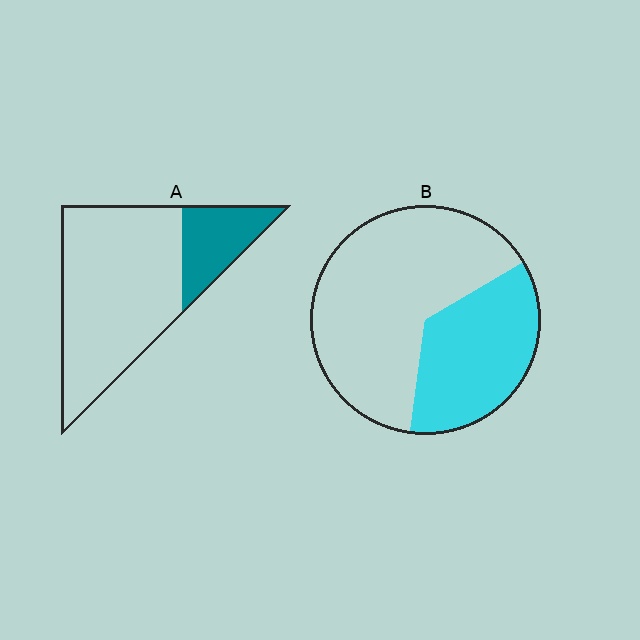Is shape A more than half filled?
No.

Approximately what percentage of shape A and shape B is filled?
A is approximately 25% and B is approximately 35%.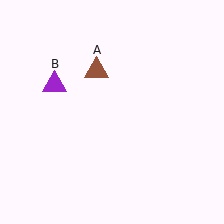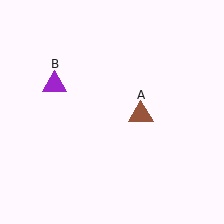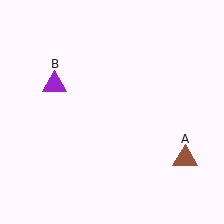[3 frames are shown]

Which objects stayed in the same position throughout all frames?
Purple triangle (object B) remained stationary.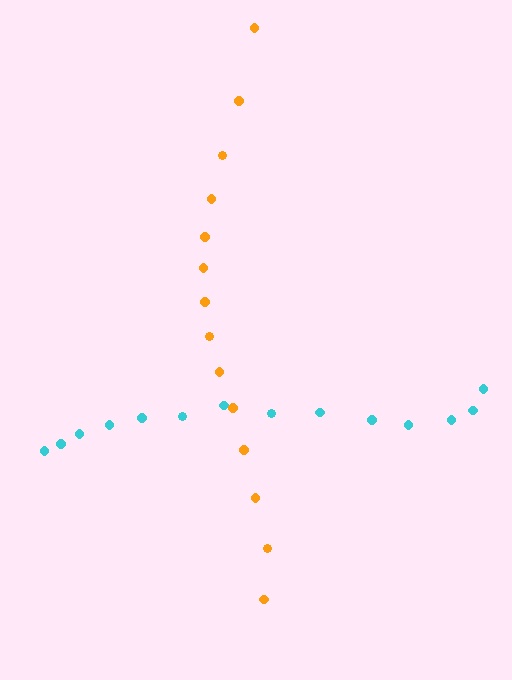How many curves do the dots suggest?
There are 2 distinct paths.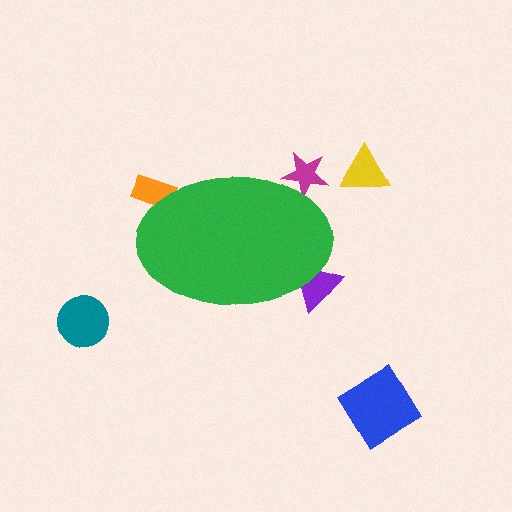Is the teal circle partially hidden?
No, the teal circle is fully visible.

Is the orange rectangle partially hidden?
Yes, the orange rectangle is partially hidden behind the green ellipse.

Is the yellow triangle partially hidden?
No, the yellow triangle is fully visible.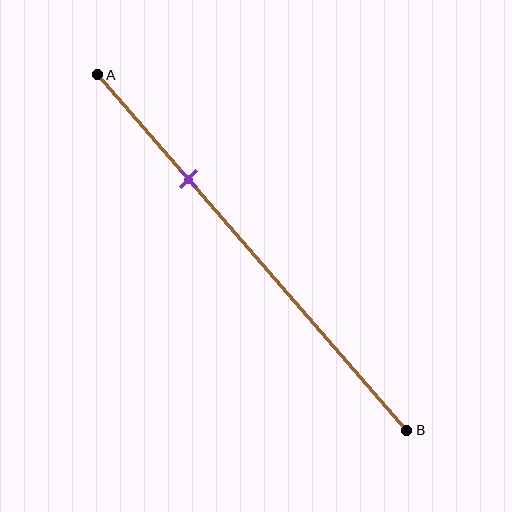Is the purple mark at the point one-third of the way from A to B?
No, the mark is at about 30% from A, not at the 33% one-third point.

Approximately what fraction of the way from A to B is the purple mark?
The purple mark is approximately 30% of the way from A to B.